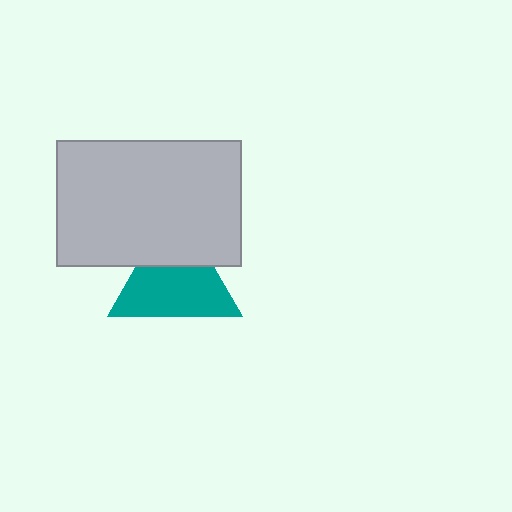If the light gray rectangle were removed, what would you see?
You would see the complete teal triangle.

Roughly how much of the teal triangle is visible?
Most of it is visible (roughly 67%).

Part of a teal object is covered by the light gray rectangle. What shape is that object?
It is a triangle.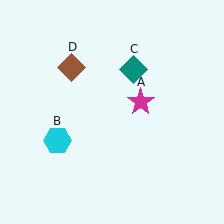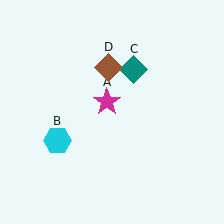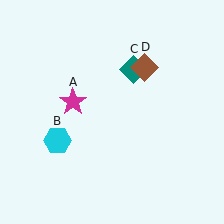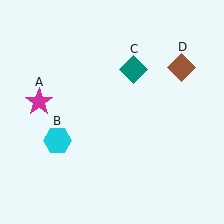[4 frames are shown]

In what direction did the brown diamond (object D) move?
The brown diamond (object D) moved right.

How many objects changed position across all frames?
2 objects changed position: magenta star (object A), brown diamond (object D).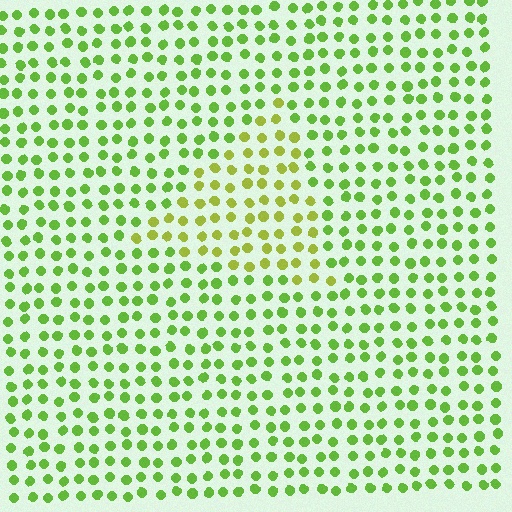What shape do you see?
I see a triangle.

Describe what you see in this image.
The image is filled with small lime elements in a uniform arrangement. A triangle-shaped region is visible where the elements are tinted to a slightly different hue, forming a subtle color boundary.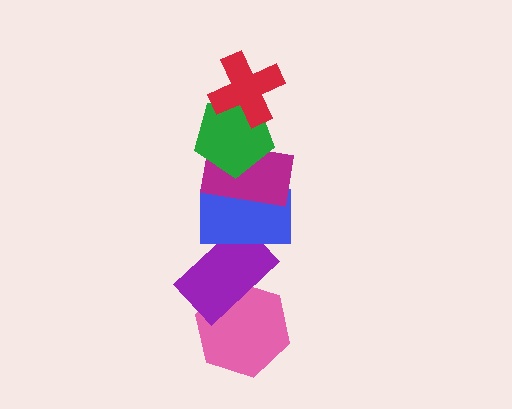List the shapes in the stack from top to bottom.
From top to bottom: the red cross, the green pentagon, the magenta rectangle, the blue rectangle, the purple rectangle, the pink hexagon.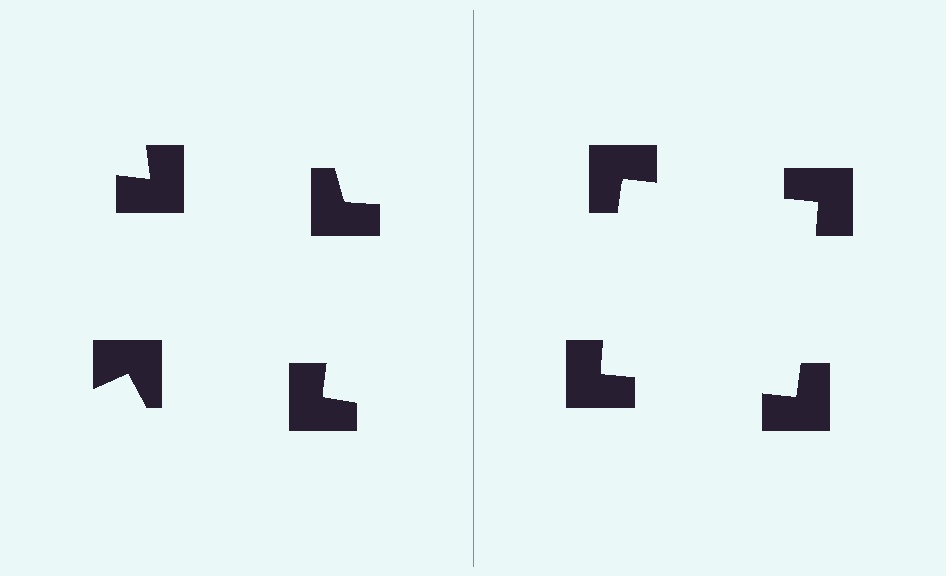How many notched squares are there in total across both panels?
8 — 4 on each side.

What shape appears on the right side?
An illusory square.